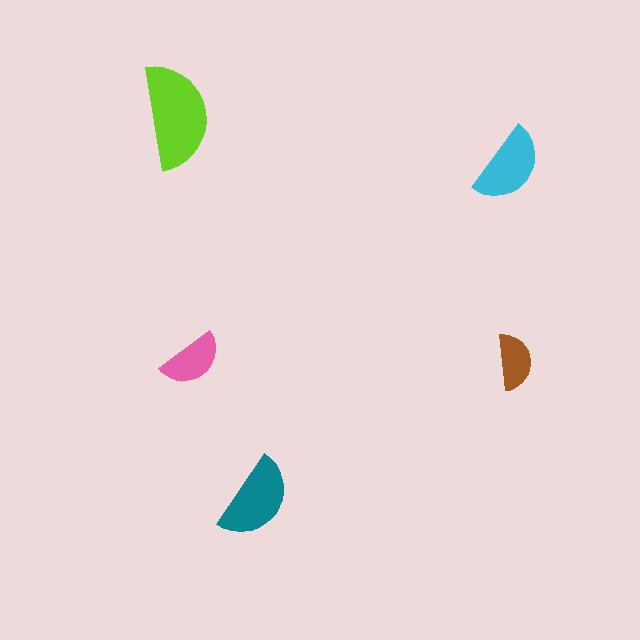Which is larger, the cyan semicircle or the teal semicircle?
The teal one.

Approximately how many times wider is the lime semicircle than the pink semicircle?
About 1.5 times wider.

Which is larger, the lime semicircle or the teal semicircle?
The lime one.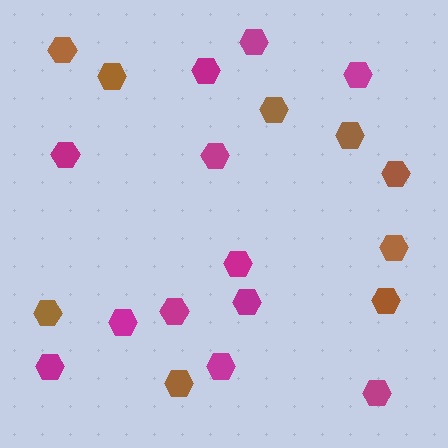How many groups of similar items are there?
There are 2 groups: one group of brown hexagons (9) and one group of magenta hexagons (12).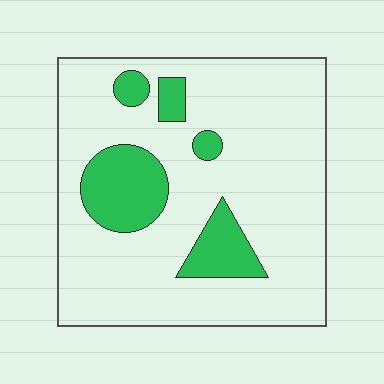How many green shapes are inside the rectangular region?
5.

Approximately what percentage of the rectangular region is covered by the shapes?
Approximately 20%.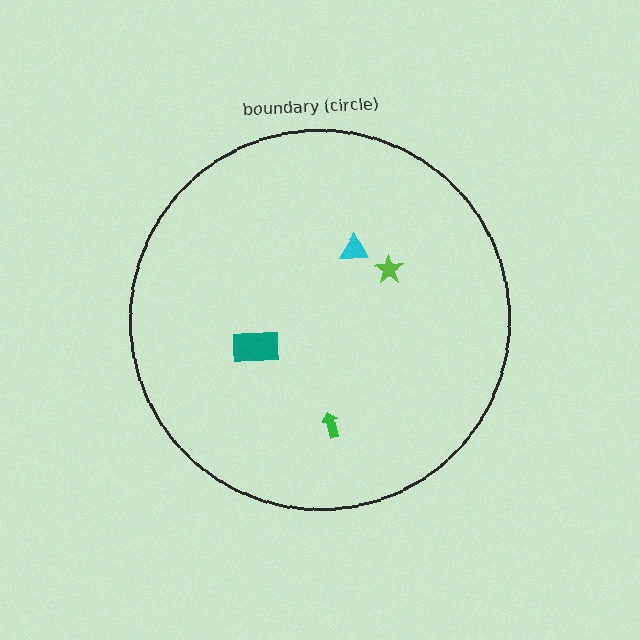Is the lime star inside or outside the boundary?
Inside.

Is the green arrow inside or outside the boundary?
Inside.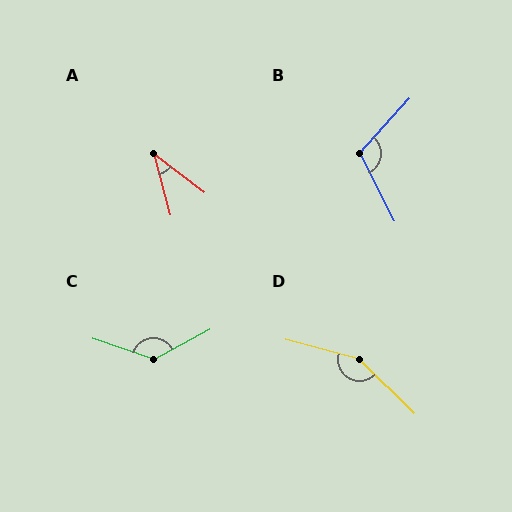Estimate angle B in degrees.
Approximately 111 degrees.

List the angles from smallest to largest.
A (38°), B (111°), C (132°), D (150°).